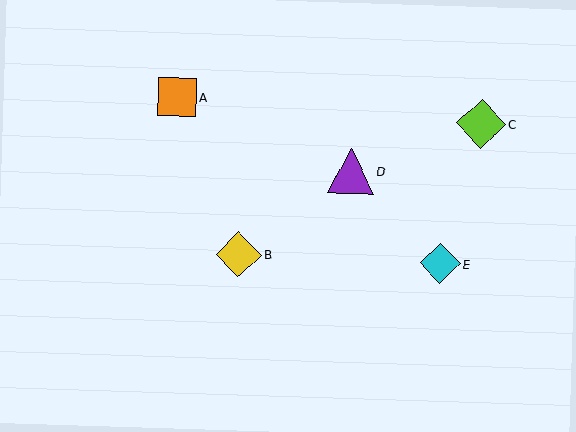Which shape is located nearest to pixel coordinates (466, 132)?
The lime diamond (labeled C) at (481, 124) is nearest to that location.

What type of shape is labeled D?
Shape D is a purple triangle.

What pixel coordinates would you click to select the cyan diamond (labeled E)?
Click at (440, 263) to select the cyan diamond E.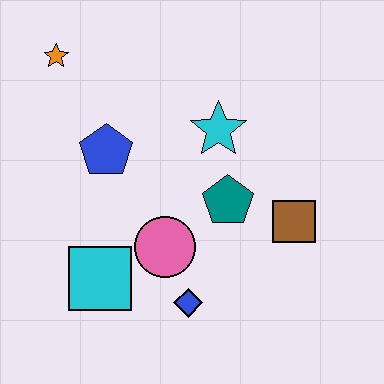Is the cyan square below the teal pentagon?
Yes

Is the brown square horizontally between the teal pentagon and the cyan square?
No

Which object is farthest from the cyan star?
The cyan square is farthest from the cyan star.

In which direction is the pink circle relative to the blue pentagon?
The pink circle is below the blue pentagon.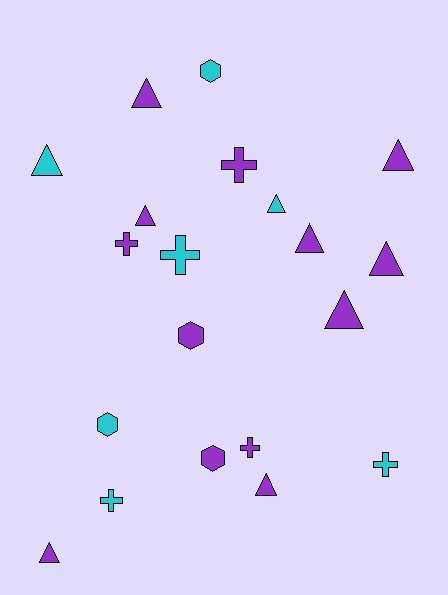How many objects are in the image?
There are 20 objects.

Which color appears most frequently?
Purple, with 13 objects.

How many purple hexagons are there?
There are 2 purple hexagons.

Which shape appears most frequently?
Triangle, with 10 objects.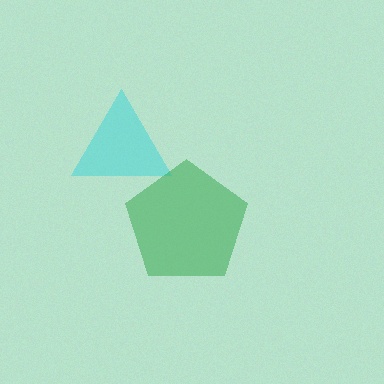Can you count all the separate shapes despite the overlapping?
Yes, there are 2 separate shapes.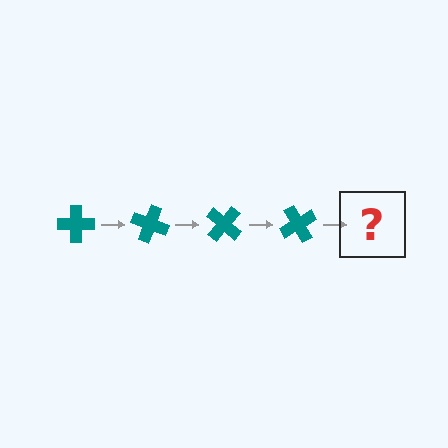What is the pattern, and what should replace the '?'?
The pattern is that the cross rotates 20 degrees each step. The '?' should be a teal cross rotated 80 degrees.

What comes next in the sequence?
The next element should be a teal cross rotated 80 degrees.